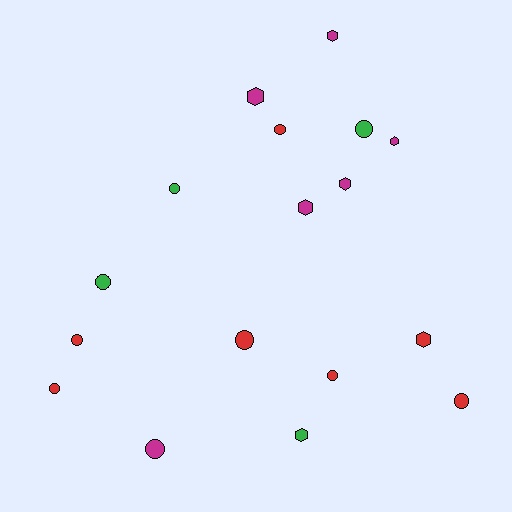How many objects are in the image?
There are 17 objects.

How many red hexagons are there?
There is 1 red hexagon.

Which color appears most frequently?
Red, with 7 objects.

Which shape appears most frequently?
Circle, with 10 objects.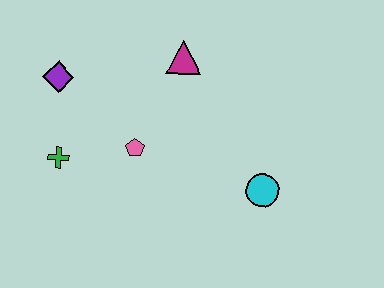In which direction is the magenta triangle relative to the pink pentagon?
The magenta triangle is above the pink pentagon.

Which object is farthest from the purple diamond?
The cyan circle is farthest from the purple diamond.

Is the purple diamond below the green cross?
No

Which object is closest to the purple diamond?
The green cross is closest to the purple diamond.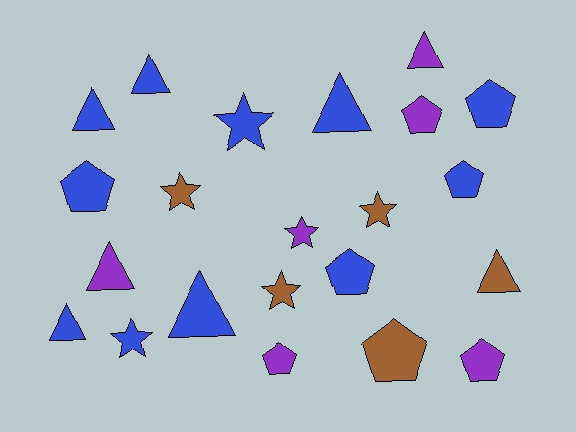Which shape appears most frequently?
Pentagon, with 8 objects.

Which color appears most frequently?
Blue, with 11 objects.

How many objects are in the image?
There are 22 objects.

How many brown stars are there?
There are 3 brown stars.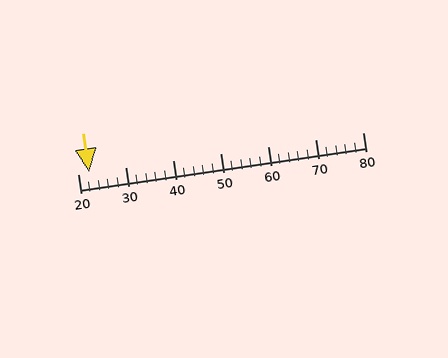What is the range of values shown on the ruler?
The ruler shows values from 20 to 80.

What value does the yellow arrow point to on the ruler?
The yellow arrow points to approximately 22.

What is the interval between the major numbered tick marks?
The major tick marks are spaced 10 units apart.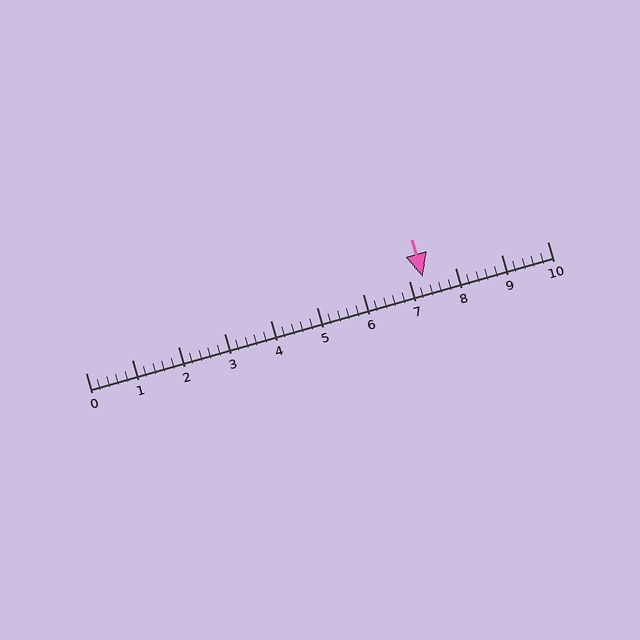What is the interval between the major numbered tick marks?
The major tick marks are spaced 1 units apart.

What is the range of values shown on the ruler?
The ruler shows values from 0 to 10.